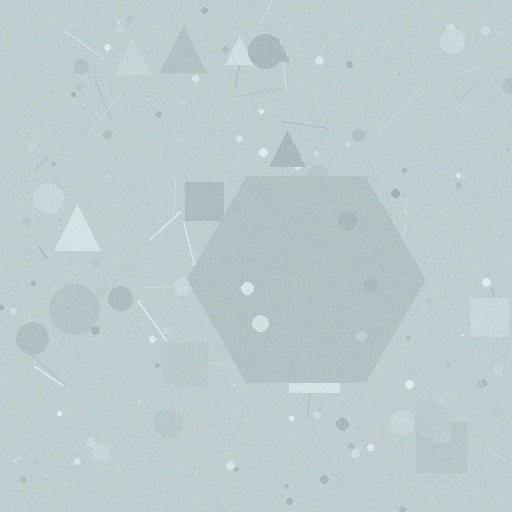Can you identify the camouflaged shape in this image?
The camouflaged shape is a hexagon.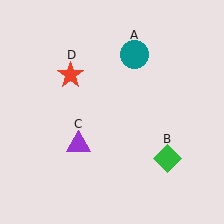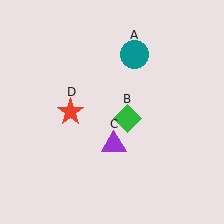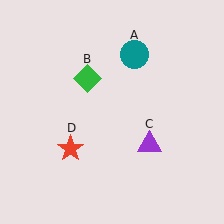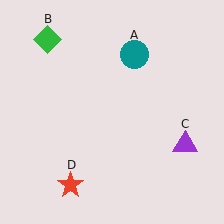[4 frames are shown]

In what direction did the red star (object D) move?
The red star (object D) moved down.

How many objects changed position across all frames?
3 objects changed position: green diamond (object B), purple triangle (object C), red star (object D).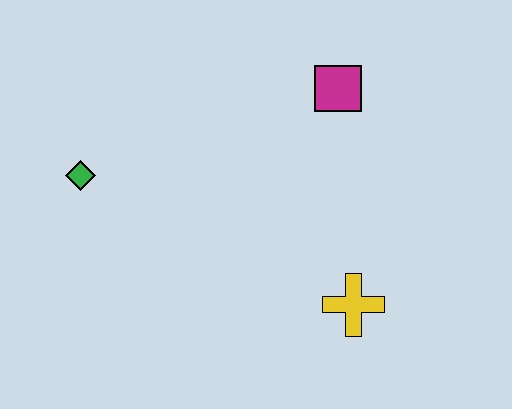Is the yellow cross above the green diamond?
No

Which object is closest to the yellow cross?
The magenta square is closest to the yellow cross.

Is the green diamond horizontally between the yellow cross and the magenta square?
No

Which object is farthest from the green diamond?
The yellow cross is farthest from the green diamond.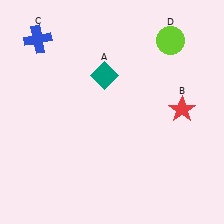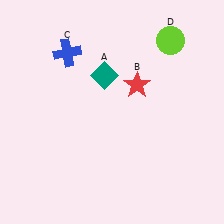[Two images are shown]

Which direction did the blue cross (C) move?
The blue cross (C) moved right.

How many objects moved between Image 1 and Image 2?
2 objects moved between the two images.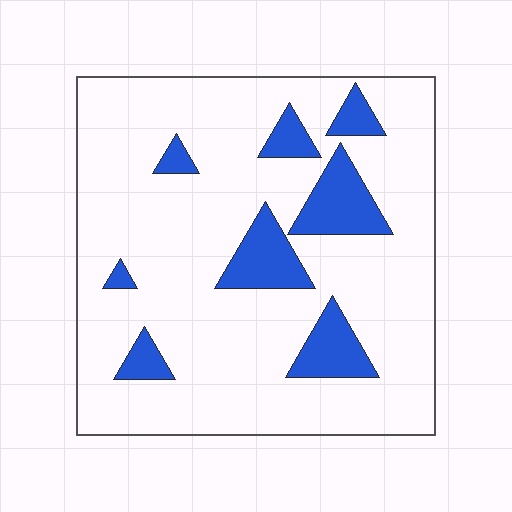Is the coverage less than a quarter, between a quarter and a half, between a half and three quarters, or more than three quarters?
Less than a quarter.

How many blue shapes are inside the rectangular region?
8.